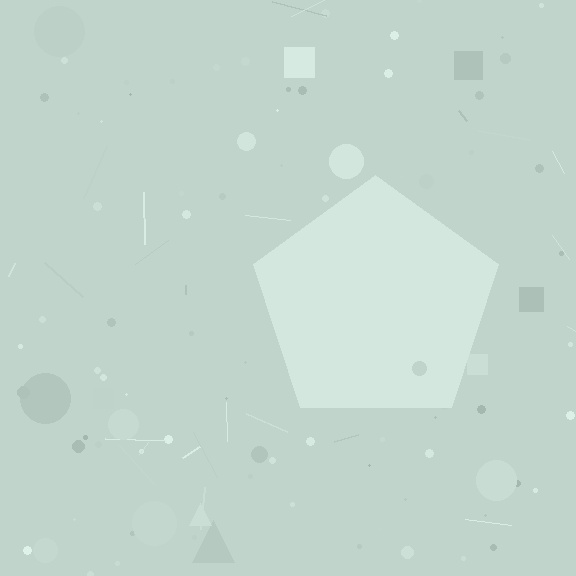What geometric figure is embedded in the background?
A pentagon is embedded in the background.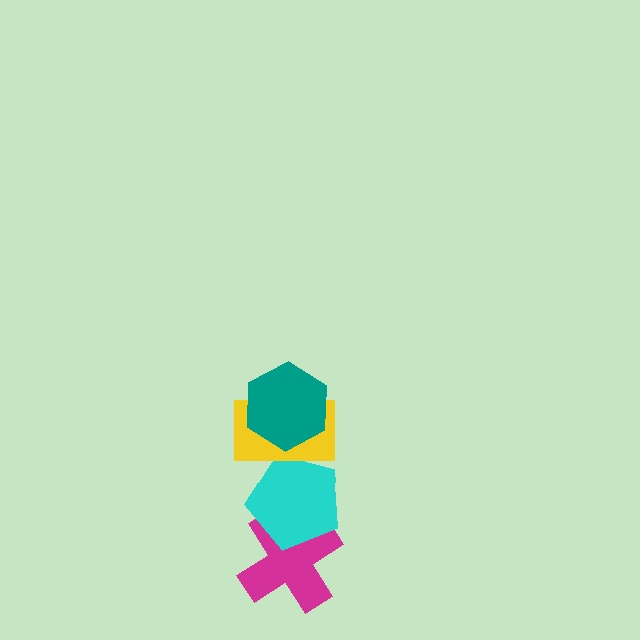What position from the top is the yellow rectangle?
The yellow rectangle is 2nd from the top.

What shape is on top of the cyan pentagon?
The yellow rectangle is on top of the cyan pentagon.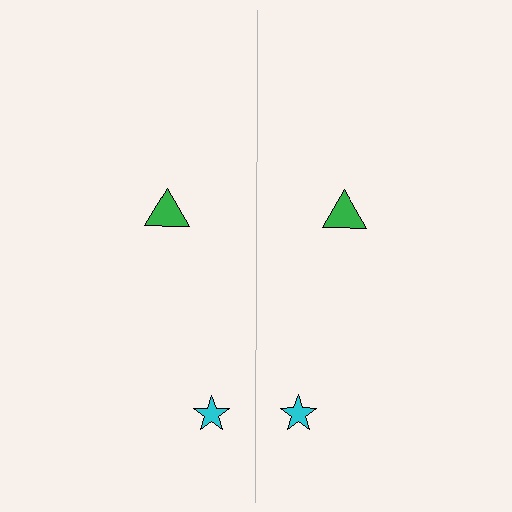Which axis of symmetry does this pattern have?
The pattern has a vertical axis of symmetry running through the center of the image.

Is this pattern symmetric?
Yes, this pattern has bilateral (reflection) symmetry.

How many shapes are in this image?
There are 4 shapes in this image.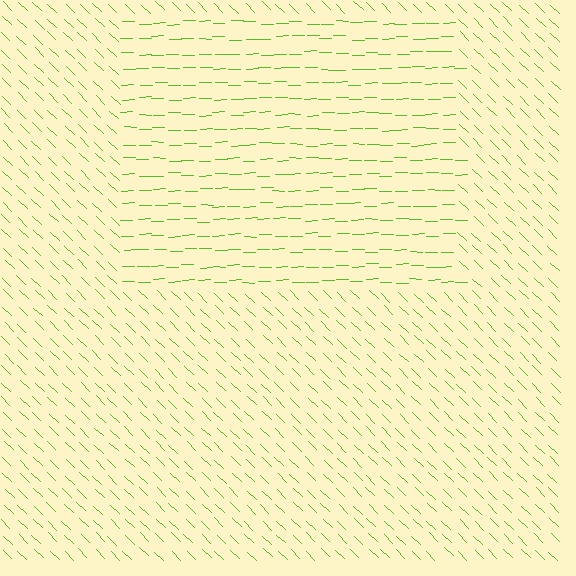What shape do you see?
I see a rectangle.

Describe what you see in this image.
The image is filled with small lime line segments. A rectangle region in the image has lines oriented differently from the surrounding lines, creating a visible texture boundary.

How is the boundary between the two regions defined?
The boundary is defined purely by a change in line orientation (approximately 45 degrees difference). All lines are the same color and thickness.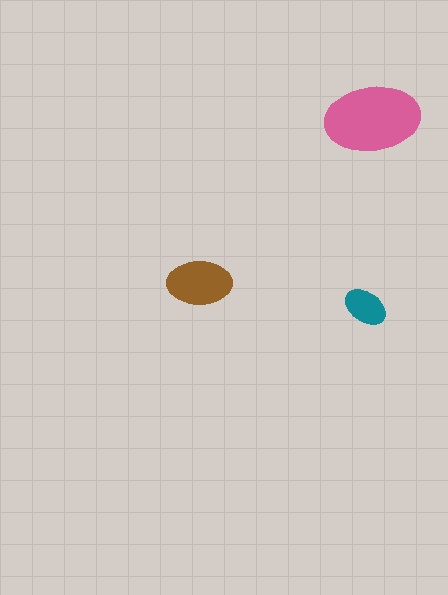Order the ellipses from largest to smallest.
the pink one, the brown one, the teal one.